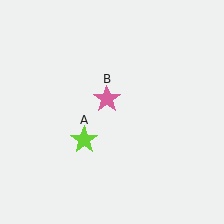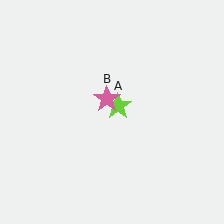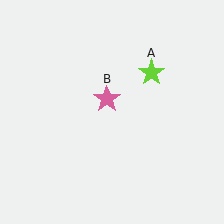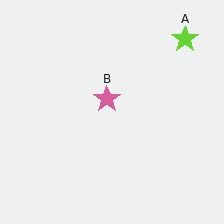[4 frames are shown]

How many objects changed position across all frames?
1 object changed position: lime star (object A).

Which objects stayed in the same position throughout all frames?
Pink star (object B) remained stationary.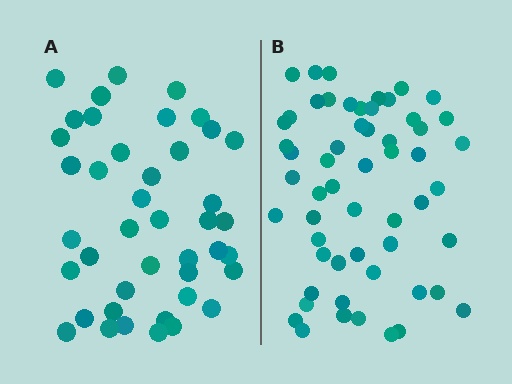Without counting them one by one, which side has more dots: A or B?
Region B (the right region) has more dots.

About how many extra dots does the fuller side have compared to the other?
Region B has approximately 15 more dots than region A.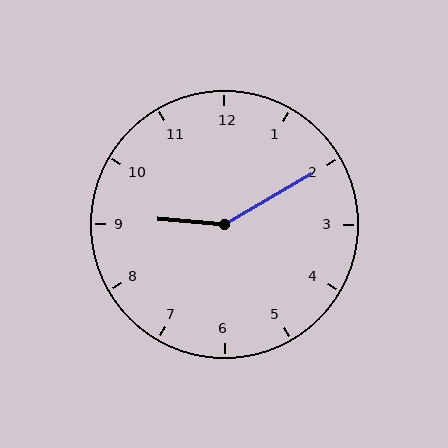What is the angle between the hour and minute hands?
Approximately 145 degrees.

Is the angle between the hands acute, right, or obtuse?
It is obtuse.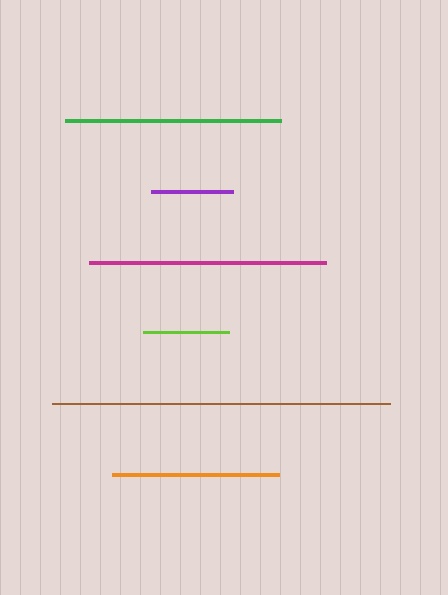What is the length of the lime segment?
The lime segment is approximately 86 pixels long.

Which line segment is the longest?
The brown line is the longest at approximately 338 pixels.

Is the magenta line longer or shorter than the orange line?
The magenta line is longer than the orange line.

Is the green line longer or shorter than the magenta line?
The magenta line is longer than the green line.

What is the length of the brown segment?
The brown segment is approximately 338 pixels long.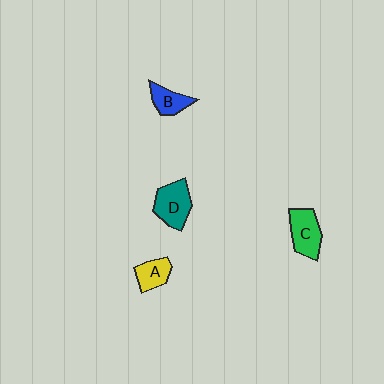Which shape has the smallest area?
Shape A (yellow).